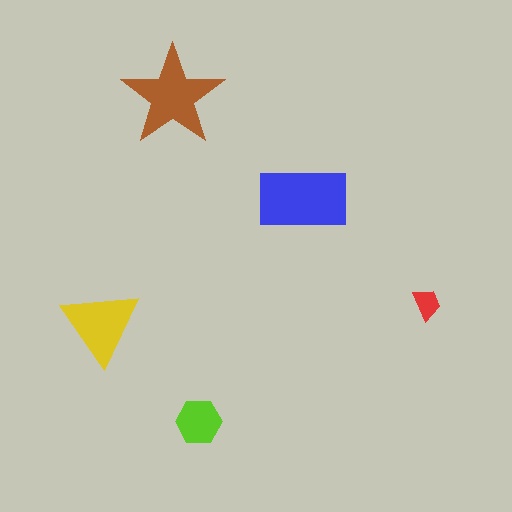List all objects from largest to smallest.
The blue rectangle, the brown star, the yellow triangle, the lime hexagon, the red trapezoid.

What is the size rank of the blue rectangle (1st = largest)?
1st.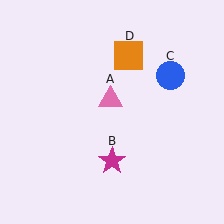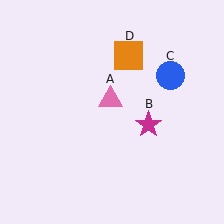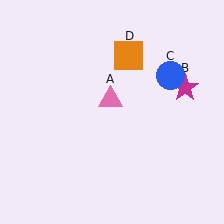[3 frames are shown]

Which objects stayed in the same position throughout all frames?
Pink triangle (object A) and blue circle (object C) and orange square (object D) remained stationary.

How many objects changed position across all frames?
1 object changed position: magenta star (object B).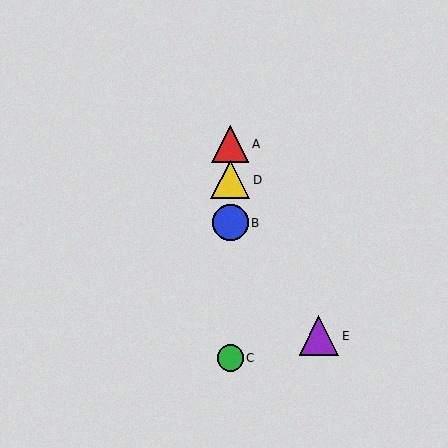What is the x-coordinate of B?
Object B is at x≈230.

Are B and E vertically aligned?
No, B is at x≈230 and E is at x≈319.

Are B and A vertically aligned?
Yes, both are at x≈230.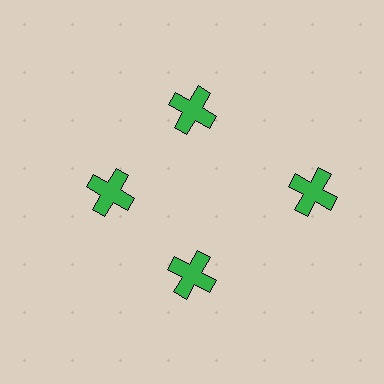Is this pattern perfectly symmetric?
No. The 4 green crosses are arranged in a ring, but one element near the 3 o'clock position is pushed outward from the center, breaking the 4-fold rotational symmetry.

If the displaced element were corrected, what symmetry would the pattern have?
It would have 4-fold rotational symmetry — the pattern would map onto itself every 90 degrees.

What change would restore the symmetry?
The symmetry would be restored by moving it inward, back onto the ring so that all 4 crosses sit at equal angles and equal distance from the center.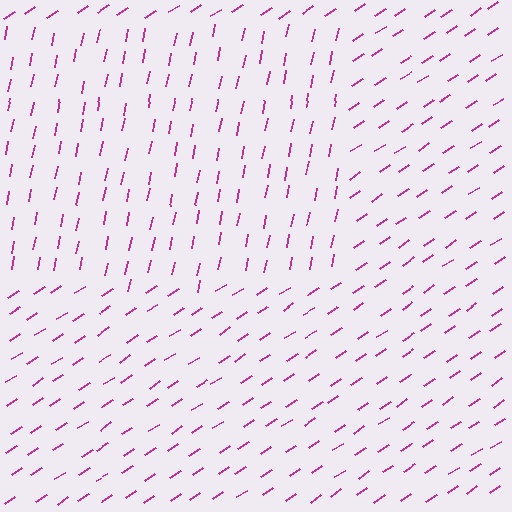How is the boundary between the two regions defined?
The boundary is defined purely by a change in line orientation (approximately 45 degrees difference). All lines are the same color and thickness.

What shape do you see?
I see a rectangle.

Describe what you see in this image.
The image is filled with small magenta line segments. A rectangle region in the image has lines oriented differently from the surrounding lines, creating a visible texture boundary.